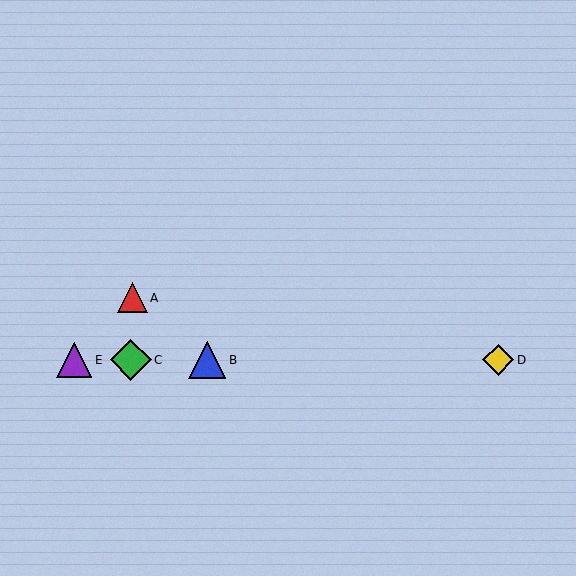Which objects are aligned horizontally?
Objects B, C, D, E are aligned horizontally.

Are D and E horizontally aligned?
Yes, both are at y≈360.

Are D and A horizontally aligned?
No, D is at y≈360 and A is at y≈298.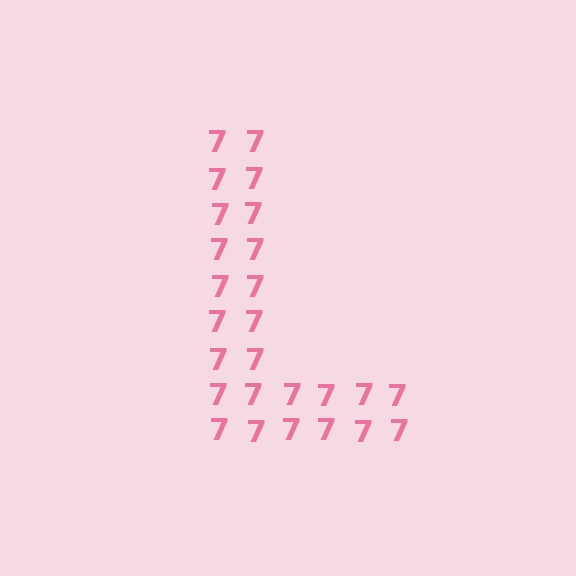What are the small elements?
The small elements are digit 7's.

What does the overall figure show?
The overall figure shows the letter L.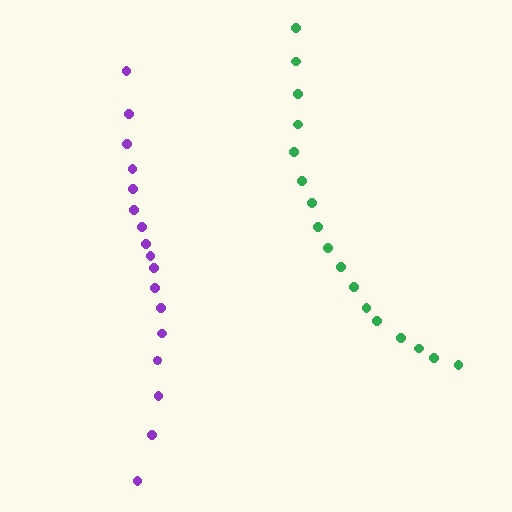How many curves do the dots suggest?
There are 2 distinct paths.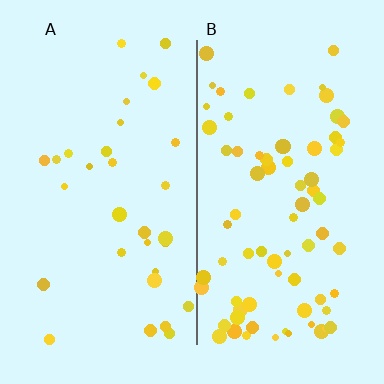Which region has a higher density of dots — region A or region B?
B (the right).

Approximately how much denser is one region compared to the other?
Approximately 2.4× — region B over region A.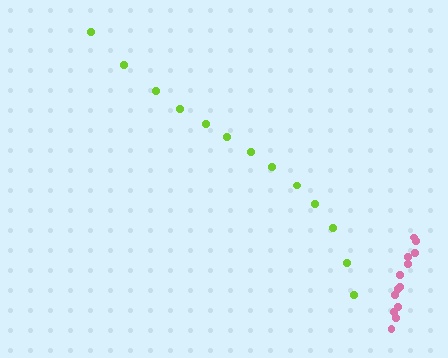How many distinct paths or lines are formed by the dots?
There are 2 distinct paths.